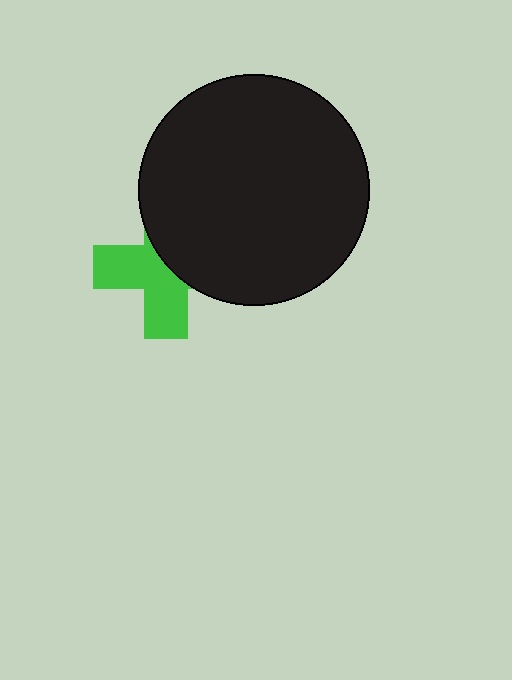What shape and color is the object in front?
The object in front is a black circle.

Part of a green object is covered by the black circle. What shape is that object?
It is a cross.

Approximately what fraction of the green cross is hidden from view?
Roughly 48% of the green cross is hidden behind the black circle.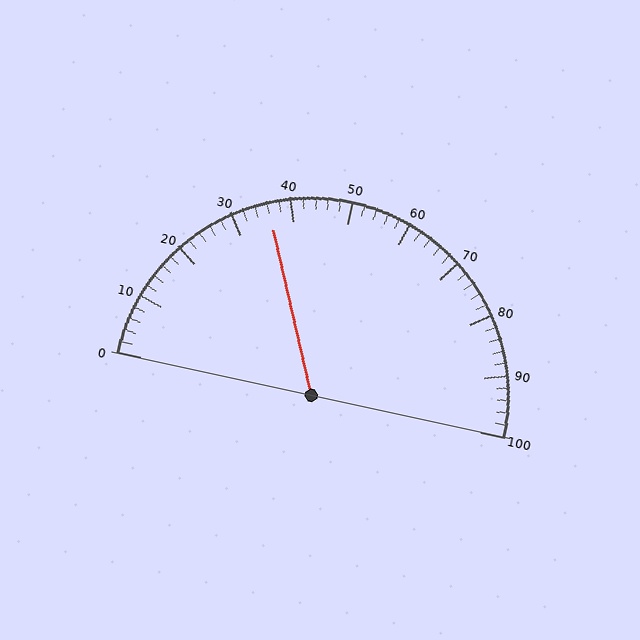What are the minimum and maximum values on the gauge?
The gauge ranges from 0 to 100.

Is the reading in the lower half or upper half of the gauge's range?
The reading is in the lower half of the range (0 to 100).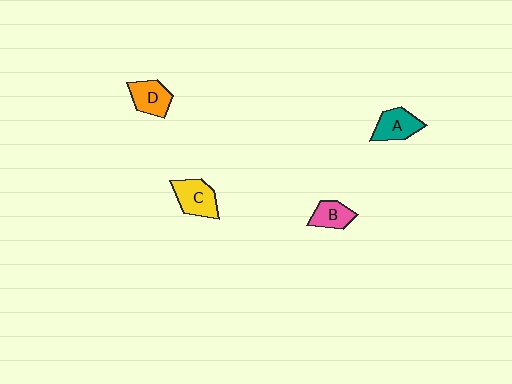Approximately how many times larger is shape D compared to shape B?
Approximately 1.2 times.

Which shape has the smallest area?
Shape B (pink).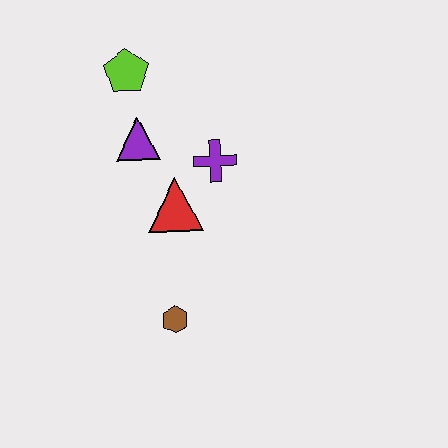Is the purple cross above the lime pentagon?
No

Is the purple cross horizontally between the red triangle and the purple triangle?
No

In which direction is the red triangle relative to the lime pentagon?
The red triangle is below the lime pentagon.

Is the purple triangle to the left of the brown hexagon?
Yes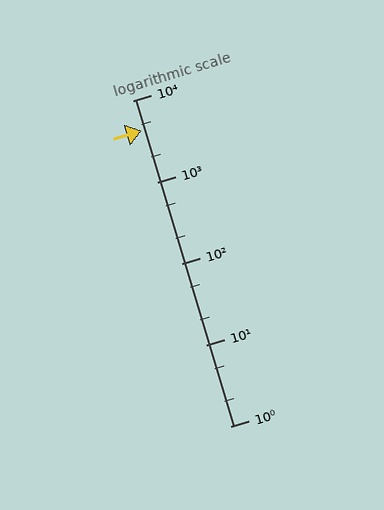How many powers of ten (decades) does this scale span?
The scale spans 4 decades, from 1 to 10000.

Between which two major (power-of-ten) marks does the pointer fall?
The pointer is between 1000 and 10000.